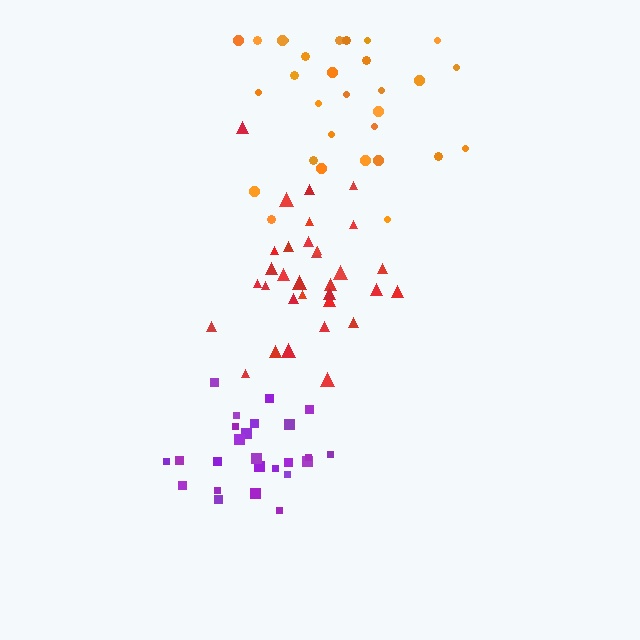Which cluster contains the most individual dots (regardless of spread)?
Red (32).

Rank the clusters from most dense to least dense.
purple, red, orange.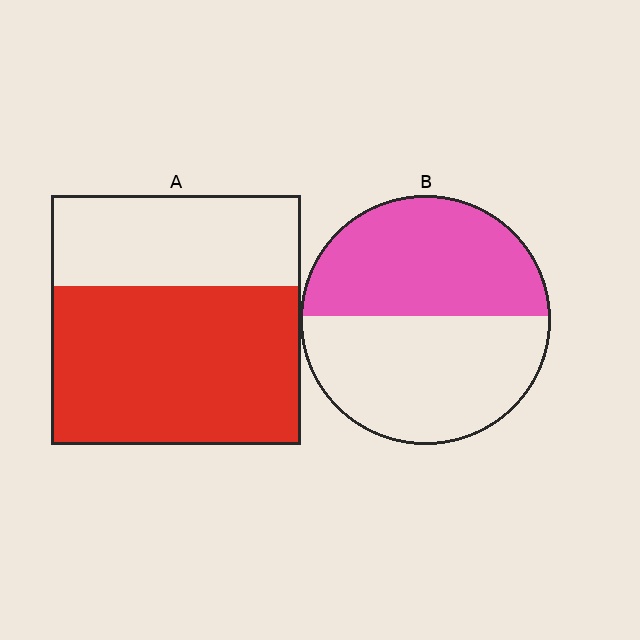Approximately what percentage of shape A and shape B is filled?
A is approximately 65% and B is approximately 50%.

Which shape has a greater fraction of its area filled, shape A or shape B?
Shape A.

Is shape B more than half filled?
Roughly half.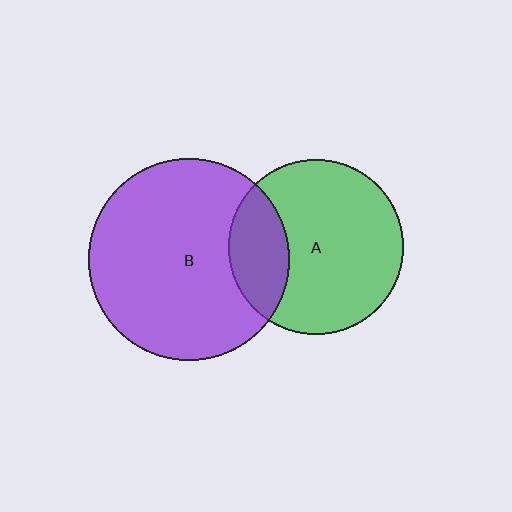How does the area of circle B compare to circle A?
Approximately 1.3 times.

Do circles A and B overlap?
Yes.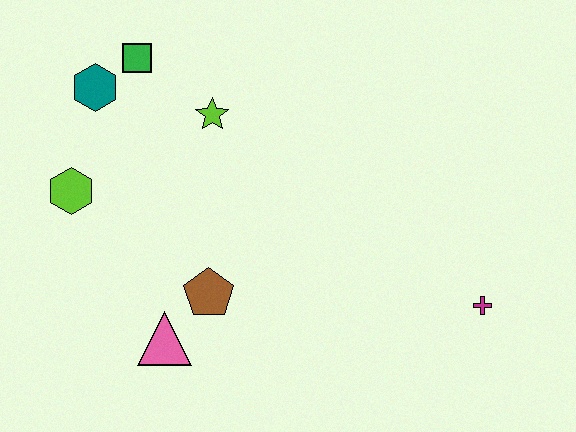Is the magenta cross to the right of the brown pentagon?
Yes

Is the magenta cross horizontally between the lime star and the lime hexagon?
No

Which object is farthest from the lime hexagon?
The magenta cross is farthest from the lime hexagon.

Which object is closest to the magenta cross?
The brown pentagon is closest to the magenta cross.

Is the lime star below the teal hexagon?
Yes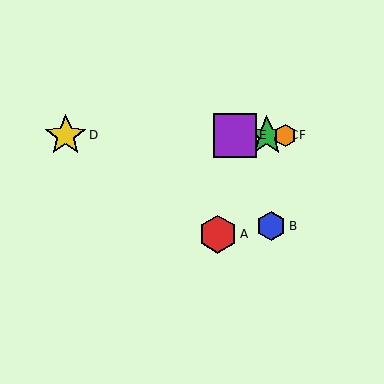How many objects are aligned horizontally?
4 objects (C, D, E, F) are aligned horizontally.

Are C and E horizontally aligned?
Yes, both are at y≈136.